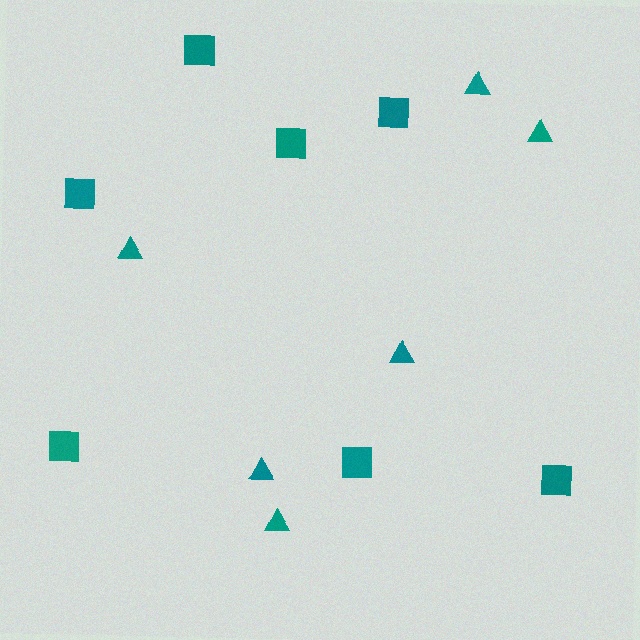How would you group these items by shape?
There are 2 groups: one group of triangles (6) and one group of squares (7).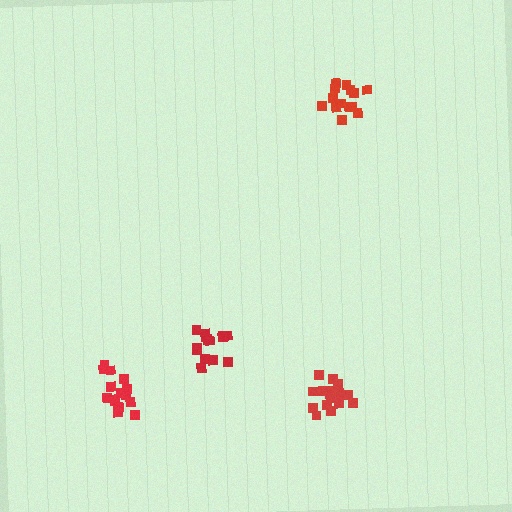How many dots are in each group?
Group 1: 16 dots, Group 2: 14 dots, Group 3: 14 dots, Group 4: 16 dots (60 total).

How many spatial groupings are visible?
There are 4 spatial groupings.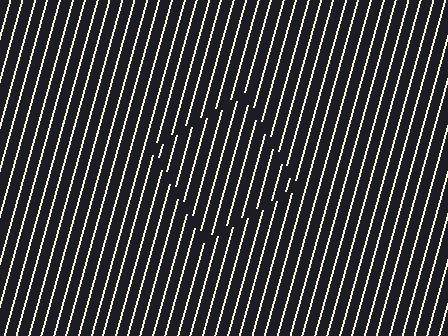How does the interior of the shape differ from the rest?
The interior of the shape contains the same grating, shifted by half a period — the contour is defined by the phase discontinuity where line-ends from the inner and outer gratings abut.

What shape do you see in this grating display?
An illusory square. The interior of the shape contains the same grating, shifted by half a period — the contour is defined by the phase discontinuity where line-ends from the inner and outer gratings abut.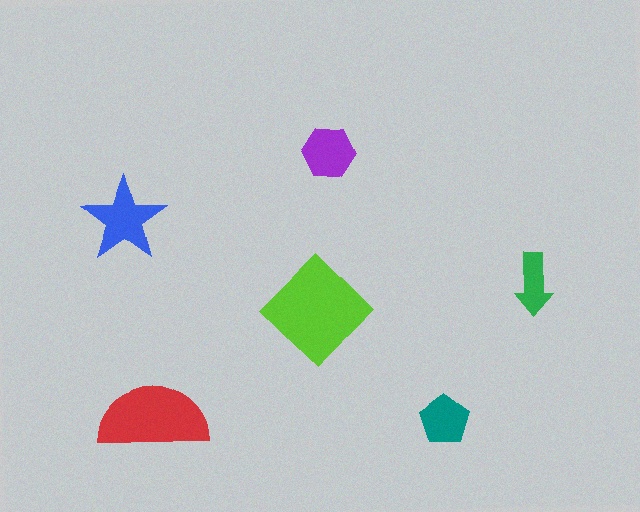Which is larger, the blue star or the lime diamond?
The lime diamond.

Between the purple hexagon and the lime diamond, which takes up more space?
The lime diamond.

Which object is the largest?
The lime diamond.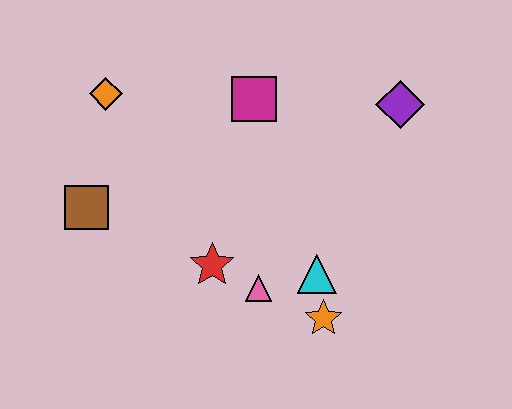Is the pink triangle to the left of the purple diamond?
Yes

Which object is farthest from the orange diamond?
The orange star is farthest from the orange diamond.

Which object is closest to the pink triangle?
The red star is closest to the pink triangle.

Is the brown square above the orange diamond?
No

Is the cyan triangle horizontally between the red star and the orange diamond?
No